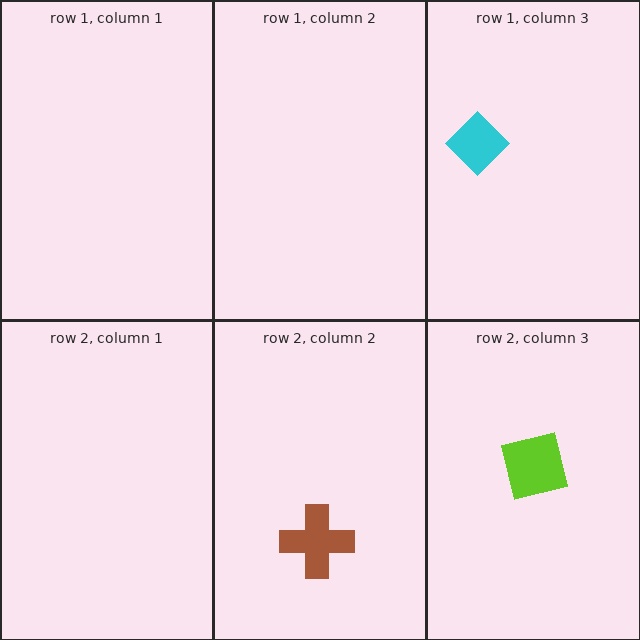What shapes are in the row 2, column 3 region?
The lime square.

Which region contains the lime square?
The row 2, column 3 region.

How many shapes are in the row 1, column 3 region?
1.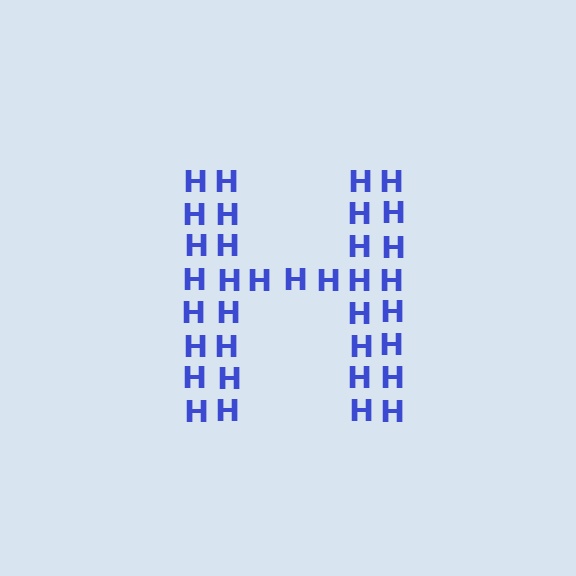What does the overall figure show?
The overall figure shows the letter H.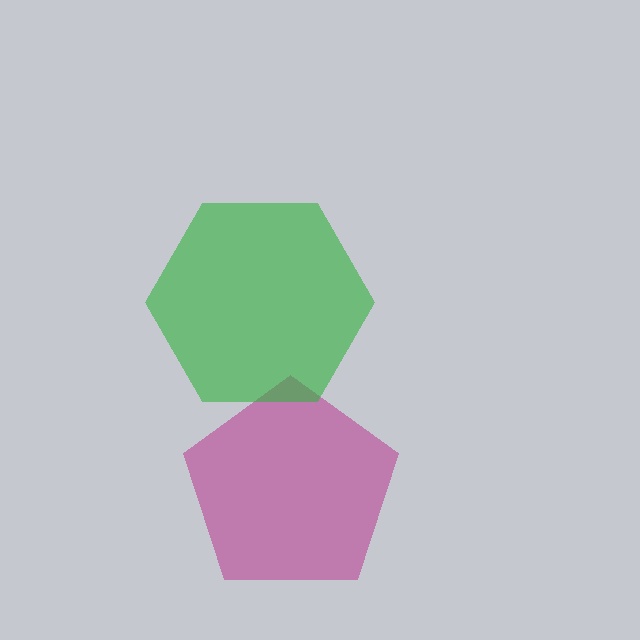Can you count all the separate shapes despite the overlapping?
Yes, there are 2 separate shapes.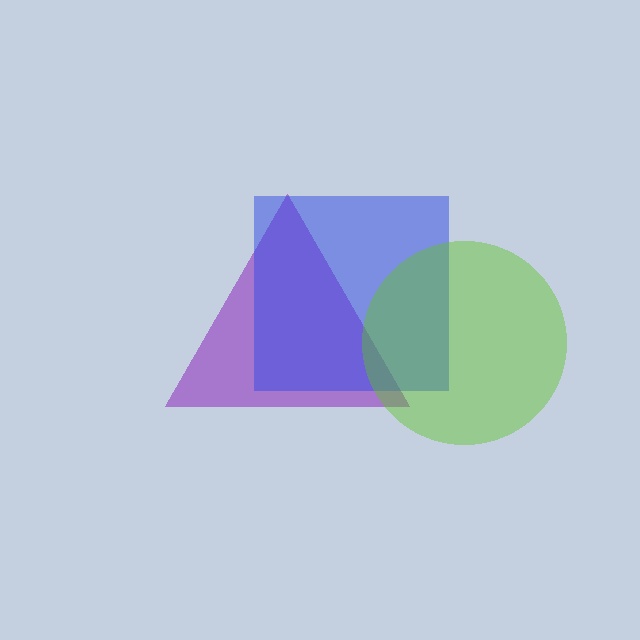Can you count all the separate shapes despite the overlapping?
Yes, there are 3 separate shapes.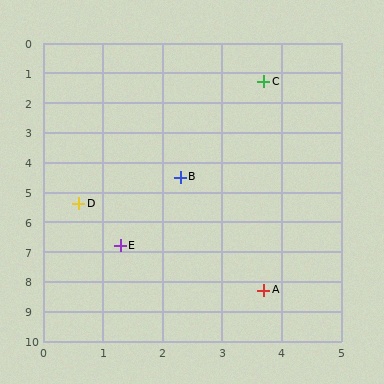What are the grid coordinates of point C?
Point C is at approximately (3.7, 1.3).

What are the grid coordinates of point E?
Point E is at approximately (1.3, 6.8).